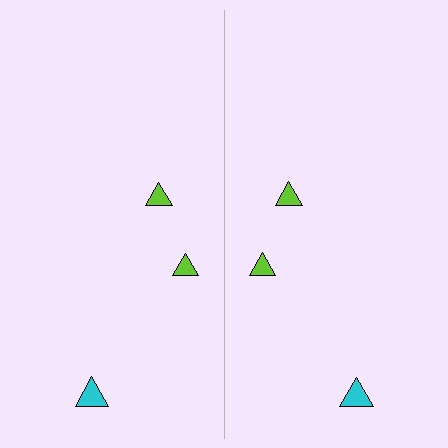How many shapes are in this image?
There are 6 shapes in this image.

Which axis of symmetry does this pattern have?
The pattern has a vertical axis of symmetry running through the center of the image.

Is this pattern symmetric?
Yes, this pattern has bilateral (reflection) symmetry.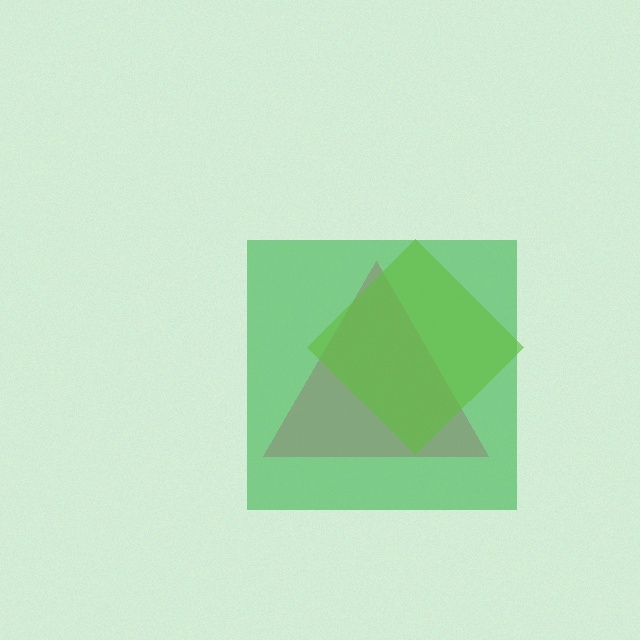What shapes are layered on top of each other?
The layered shapes are: a pink triangle, a green square, a lime diamond.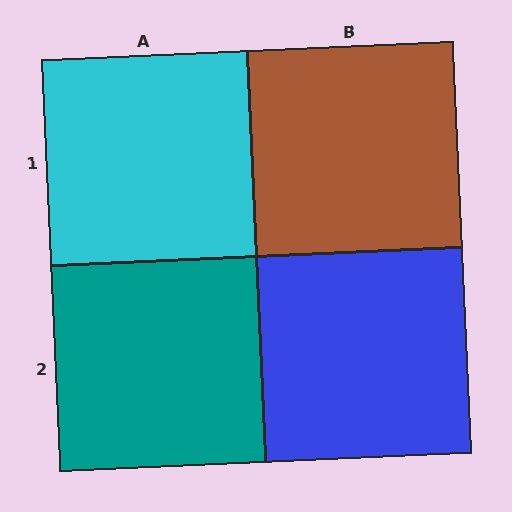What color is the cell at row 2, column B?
Blue.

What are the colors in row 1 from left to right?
Cyan, brown.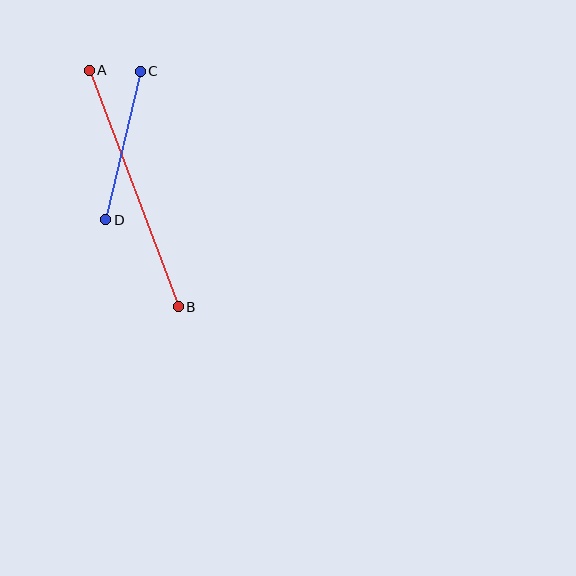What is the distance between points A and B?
The distance is approximately 252 pixels.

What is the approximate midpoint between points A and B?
The midpoint is at approximately (134, 189) pixels.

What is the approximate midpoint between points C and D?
The midpoint is at approximately (123, 145) pixels.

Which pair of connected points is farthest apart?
Points A and B are farthest apart.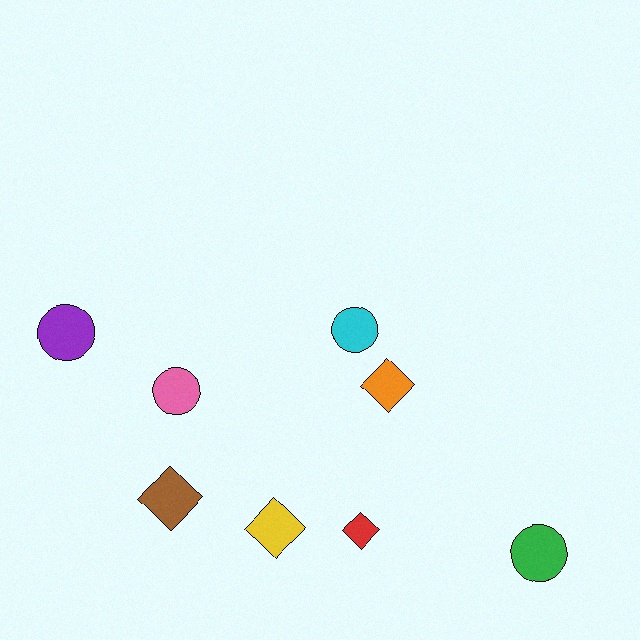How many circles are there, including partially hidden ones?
There are 4 circles.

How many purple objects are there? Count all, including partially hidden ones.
There is 1 purple object.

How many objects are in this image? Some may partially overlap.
There are 8 objects.